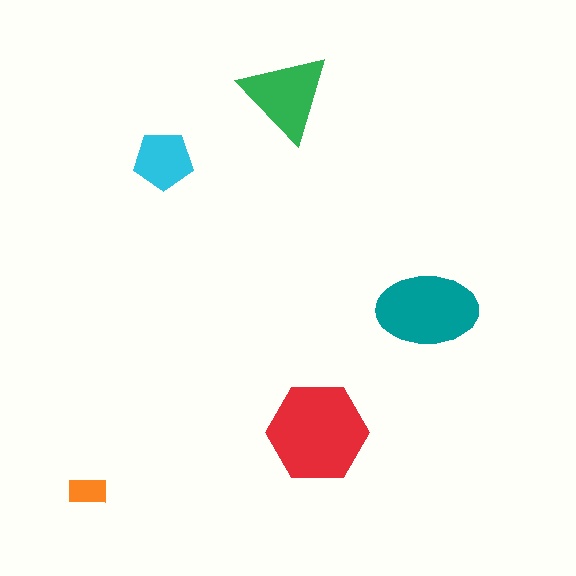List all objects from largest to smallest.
The red hexagon, the teal ellipse, the green triangle, the cyan pentagon, the orange rectangle.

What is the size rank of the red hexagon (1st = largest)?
1st.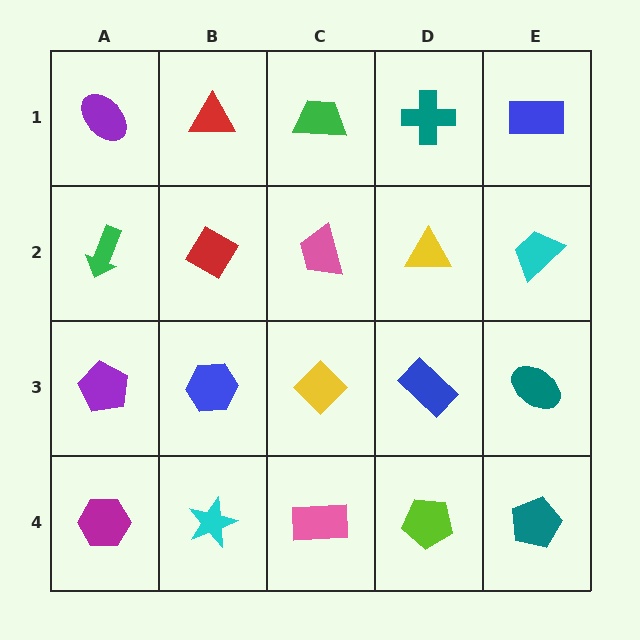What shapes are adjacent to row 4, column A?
A purple pentagon (row 3, column A), a cyan star (row 4, column B).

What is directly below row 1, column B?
A red diamond.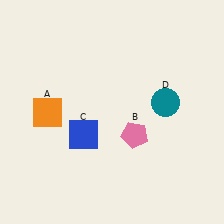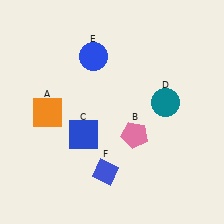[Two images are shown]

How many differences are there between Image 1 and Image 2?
There are 2 differences between the two images.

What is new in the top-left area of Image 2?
A blue circle (E) was added in the top-left area of Image 2.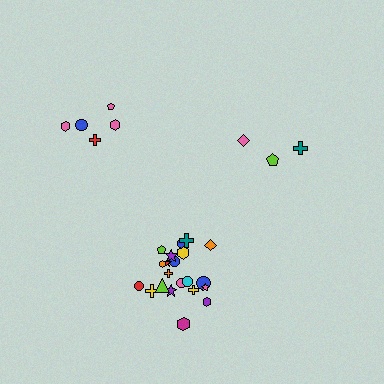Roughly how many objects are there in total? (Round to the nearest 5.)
Roughly 30 objects in total.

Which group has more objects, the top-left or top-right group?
The top-left group.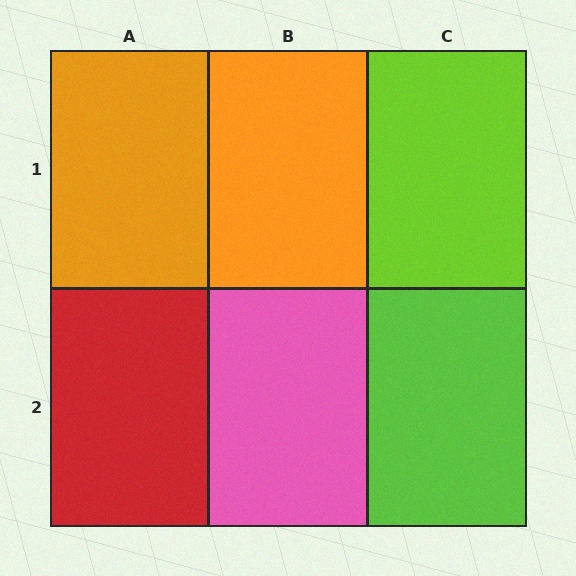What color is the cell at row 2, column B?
Pink.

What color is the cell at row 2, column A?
Red.